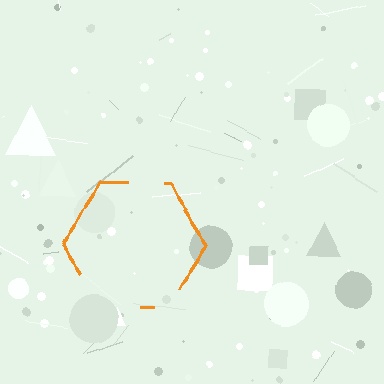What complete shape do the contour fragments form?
The contour fragments form a hexagon.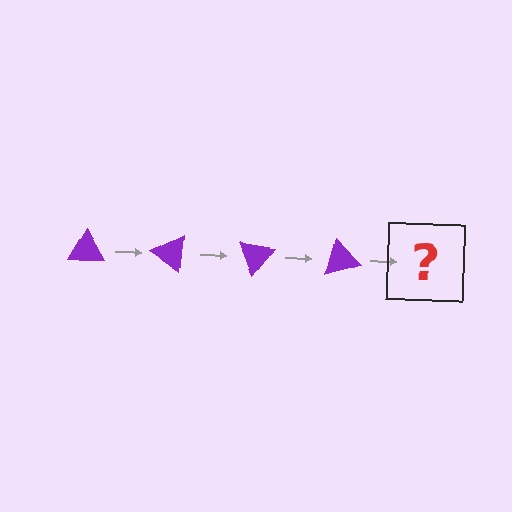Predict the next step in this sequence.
The next step is a purple triangle rotated 140 degrees.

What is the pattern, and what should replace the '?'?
The pattern is that the triangle rotates 35 degrees each step. The '?' should be a purple triangle rotated 140 degrees.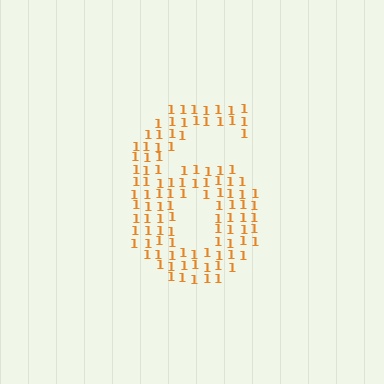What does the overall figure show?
The overall figure shows the digit 6.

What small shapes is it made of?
It is made of small digit 1's.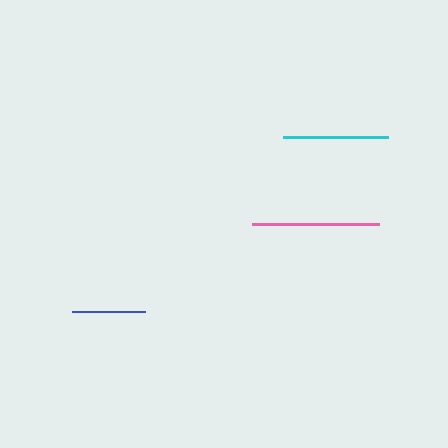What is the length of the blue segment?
The blue segment is approximately 72 pixels long.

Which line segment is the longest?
The pink line is the longest at approximately 127 pixels.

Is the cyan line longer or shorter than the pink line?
The pink line is longer than the cyan line.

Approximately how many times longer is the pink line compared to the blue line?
The pink line is approximately 1.8 times the length of the blue line.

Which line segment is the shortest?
The blue line is the shortest at approximately 72 pixels.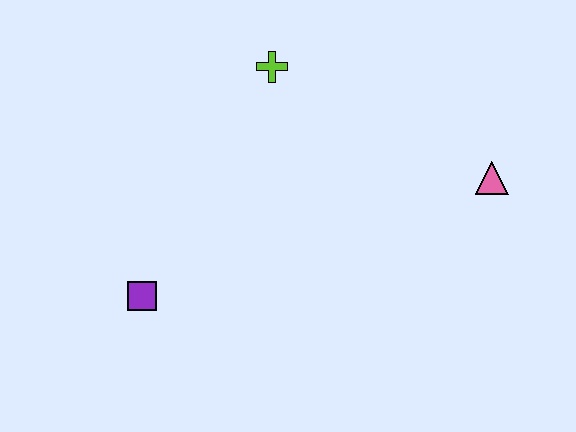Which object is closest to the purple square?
The lime cross is closest to the purple square.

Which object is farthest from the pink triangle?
The purple square is farthest from the pink triangle.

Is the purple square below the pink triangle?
Yes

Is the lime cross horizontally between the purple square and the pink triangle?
Yes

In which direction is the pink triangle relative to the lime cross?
The pink triangle is to the right of the lime cross.